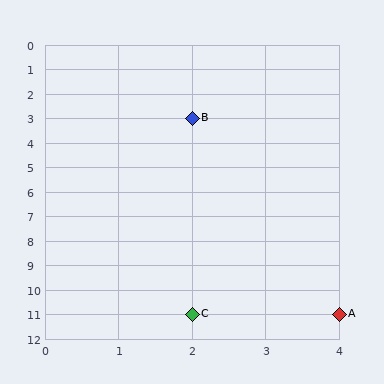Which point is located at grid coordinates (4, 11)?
Point A is at (4, 11).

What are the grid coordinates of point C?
Point C is at grid coordinates (2, 11).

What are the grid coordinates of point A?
Point A is at grid coordinates (4, 11).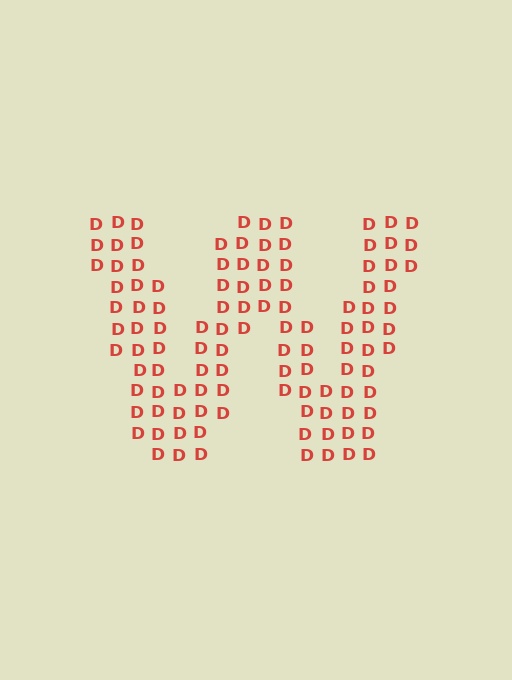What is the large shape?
The large shape is the letter W.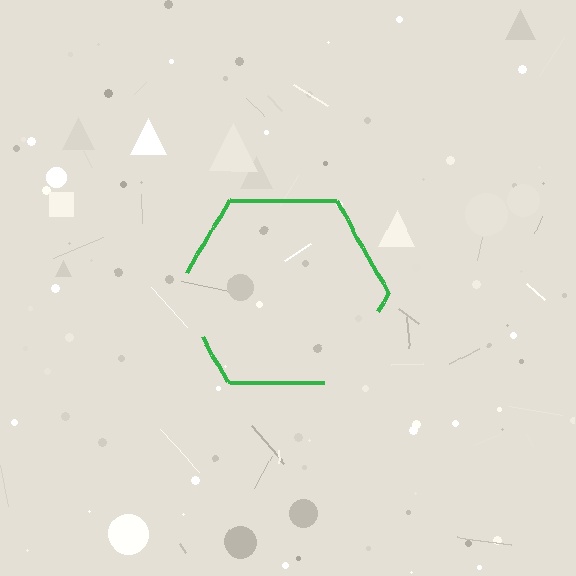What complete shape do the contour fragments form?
The contour fragments form a hexagon.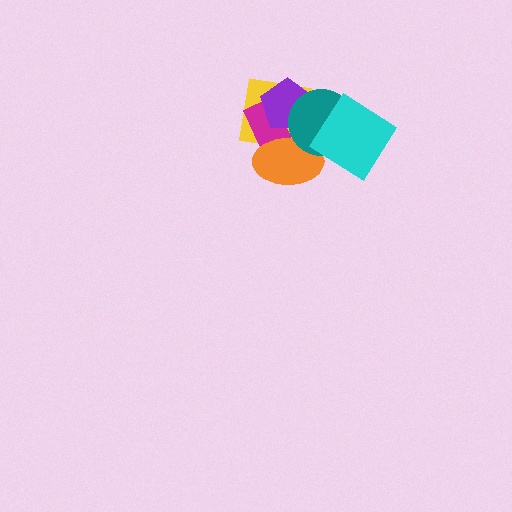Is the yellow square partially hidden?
Yes, it is partially covered by another shape.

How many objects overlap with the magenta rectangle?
4 objects overlap with the magenta rectangle.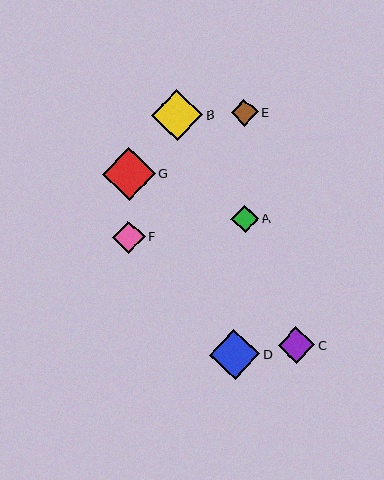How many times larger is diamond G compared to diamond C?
Diamond G is approximately 1.5 times the size of diamond C.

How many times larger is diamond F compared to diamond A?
Diamond F is approximately 1.2 times the size of diamond A.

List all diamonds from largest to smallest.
From largest to smallest: G, B, D, C, F, A, E.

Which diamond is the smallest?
Diamond E is the smallest with a size of approximately 27 pixels.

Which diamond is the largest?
Diamond G is the largest with a size of approximately 53 pixels.